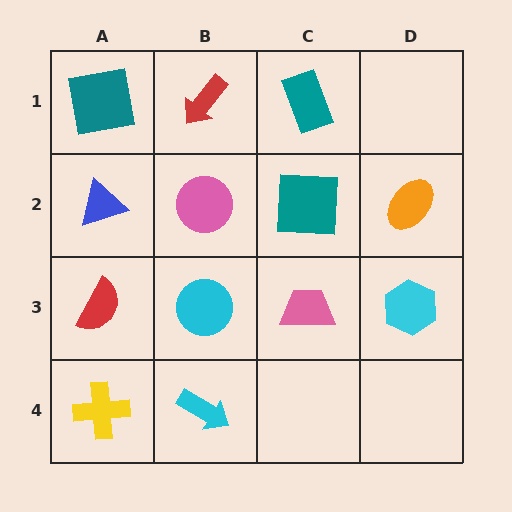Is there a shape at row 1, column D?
No, that cell is empty.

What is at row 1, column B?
A red arrow.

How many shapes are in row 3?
4 shapes.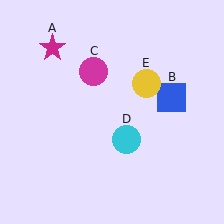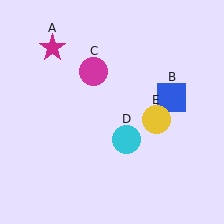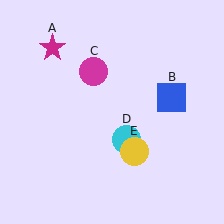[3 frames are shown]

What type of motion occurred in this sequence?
The yellow circle (object E) rotated clockwise around the center of the scene.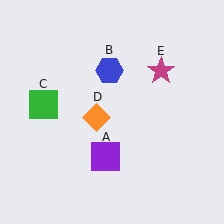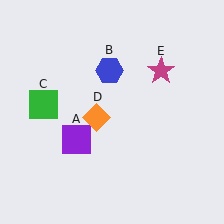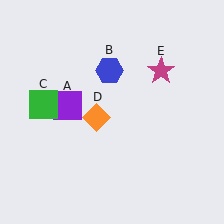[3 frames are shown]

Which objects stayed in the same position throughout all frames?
Blue hexagon (object B) and green square (object C) and orange diamond (object D) and magenta star (object E) remained stationary.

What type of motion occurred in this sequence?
The purple square (object A) rotated clockwise around the center of the scene.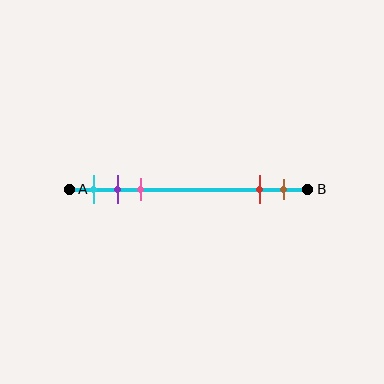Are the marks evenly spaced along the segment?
No, the marks are not evenly spaced.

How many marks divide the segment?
There are 5 marks dividing the segment.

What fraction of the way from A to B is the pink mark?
The pink mark is approximately 30% (0.3) of the way from A to B.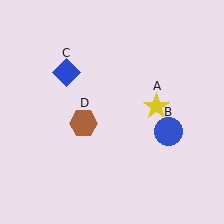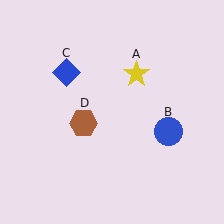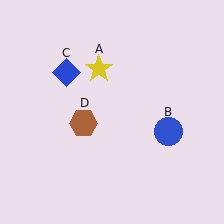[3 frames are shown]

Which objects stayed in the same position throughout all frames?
Blue circle (object B) and blue diamond (object C) and brown hexagon (object D) remained stationary.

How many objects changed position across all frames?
1 object changed position: yellow star (object A).